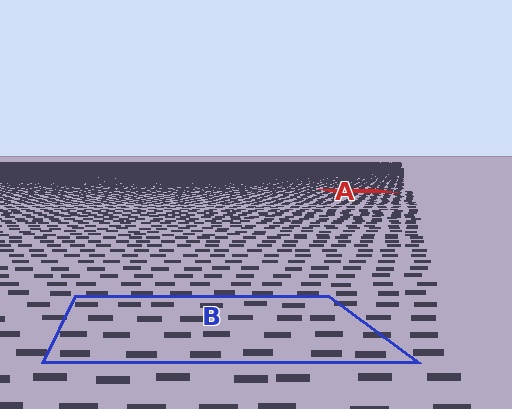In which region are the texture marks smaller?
The texture marks are smaller in region A, because it is farther away.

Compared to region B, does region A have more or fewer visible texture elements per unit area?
Region A has more texture elements per unit area — they are packed more densely because it is farther away.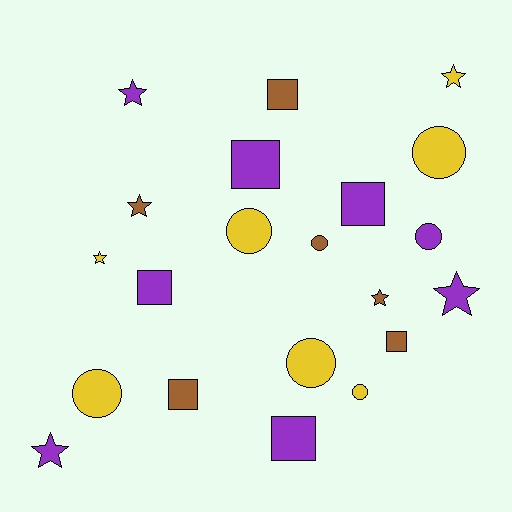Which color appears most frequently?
Purple, with 8 objects.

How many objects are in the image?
There are 21 objects.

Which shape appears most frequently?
Star, with 7 objects.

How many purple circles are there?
There is 1 purple circle.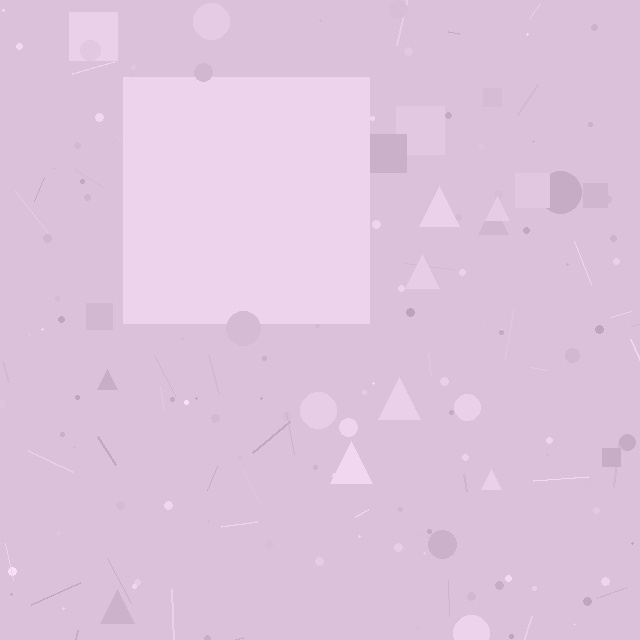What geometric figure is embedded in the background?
A square is embedded in the background.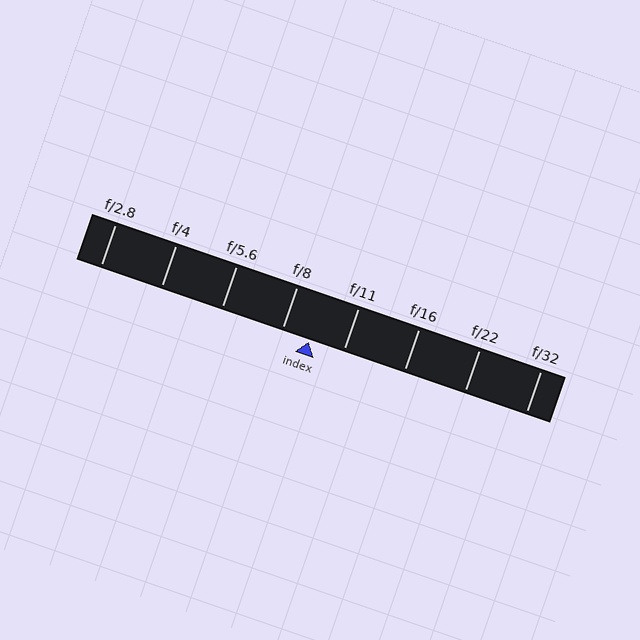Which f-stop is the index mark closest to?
The index mark is closest to f/8.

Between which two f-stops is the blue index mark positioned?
The index mark is between f/8 and f/11.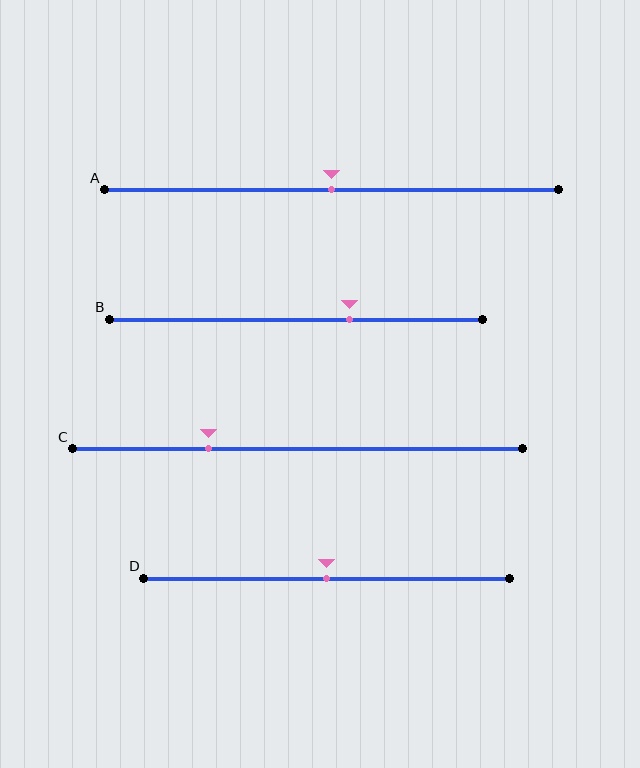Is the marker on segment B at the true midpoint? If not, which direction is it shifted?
No, the marker on segment B is shifted to the right by about 14% of the segment length.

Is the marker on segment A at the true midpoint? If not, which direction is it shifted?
Yes, the marker on segment A is at the true midpoint.